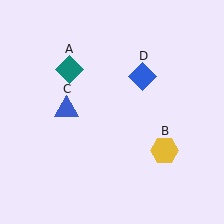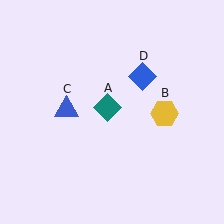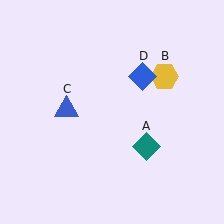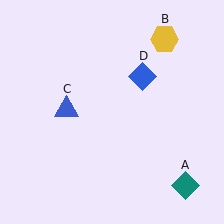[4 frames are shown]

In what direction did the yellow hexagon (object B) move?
The yellow hexagon (object B) moved up.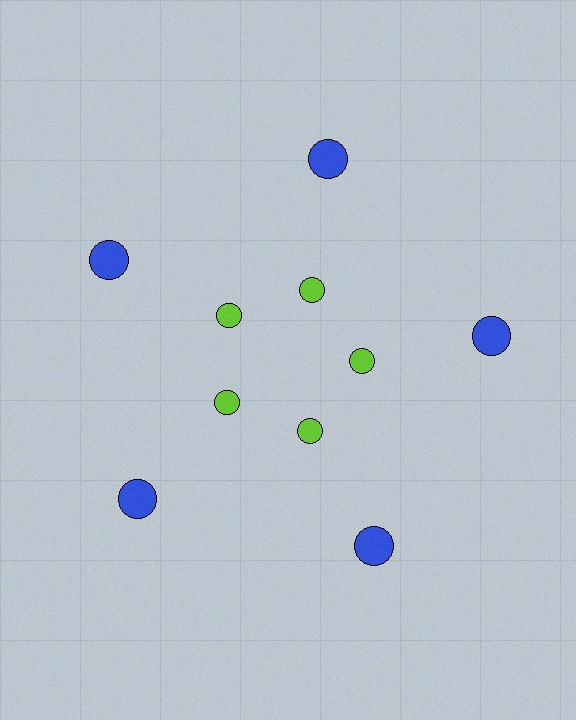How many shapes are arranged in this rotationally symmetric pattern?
There are 10 shapes, arranged in 5 groups of 2.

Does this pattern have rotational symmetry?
Yes, this pattern has 5-fold rotational symmetry. It looks the same after rotating 72 degrees around the center.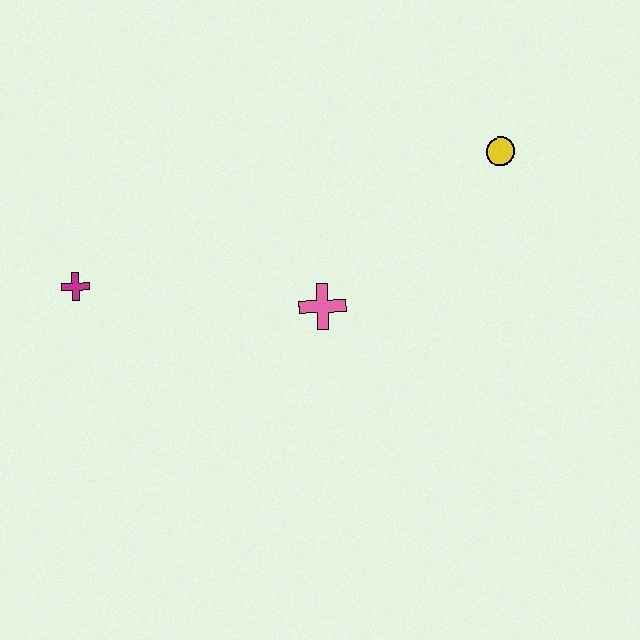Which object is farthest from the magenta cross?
The yellow circle is farthest from the magenta cross.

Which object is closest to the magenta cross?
The pink cross is closest to the magenta cross.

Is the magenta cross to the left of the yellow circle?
Yes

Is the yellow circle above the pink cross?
Yes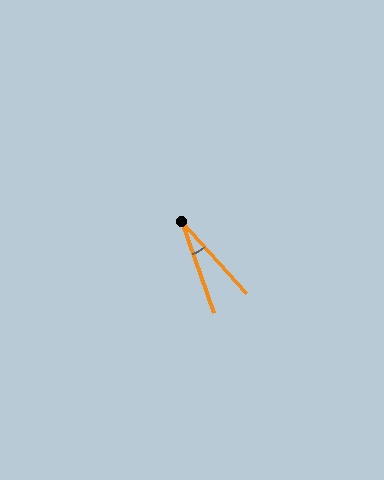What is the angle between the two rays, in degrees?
Approximately 23 degrees.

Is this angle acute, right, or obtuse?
It is acute.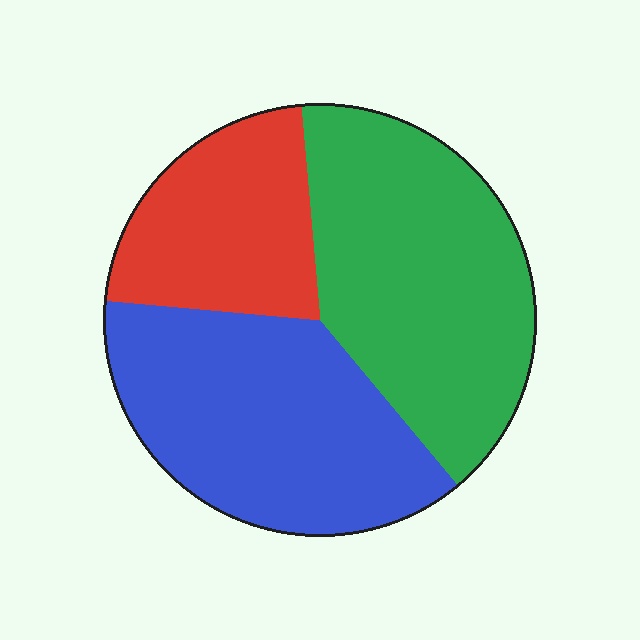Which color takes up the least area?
Red, at roughly 20%.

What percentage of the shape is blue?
Blue takes up about three eighths (3/8) of the shape.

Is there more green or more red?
Green.